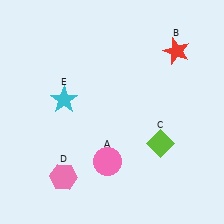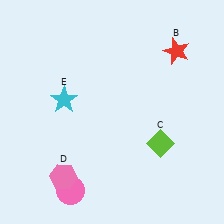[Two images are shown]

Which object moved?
The pink circle (A) moved left.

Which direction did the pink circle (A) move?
The pink circle (A) moved left.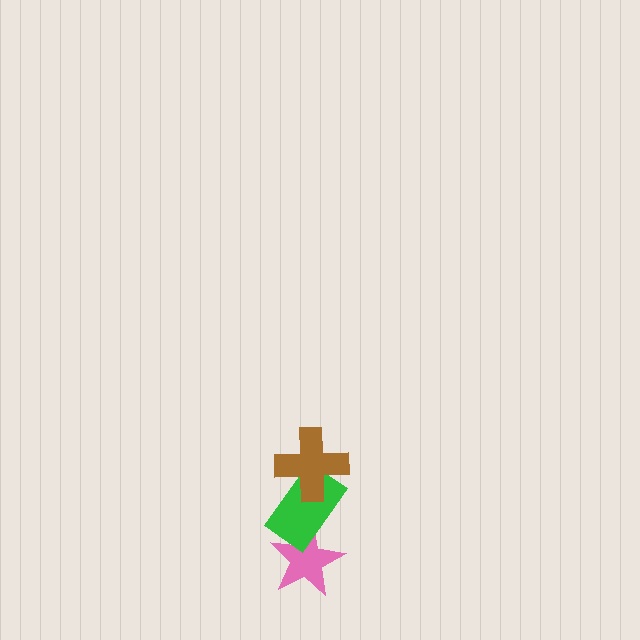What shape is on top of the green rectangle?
The brown cross is on top of the green rectangle.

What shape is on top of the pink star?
The green rectangle is on top of the pink star.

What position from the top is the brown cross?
The brown cross is 1st from the top.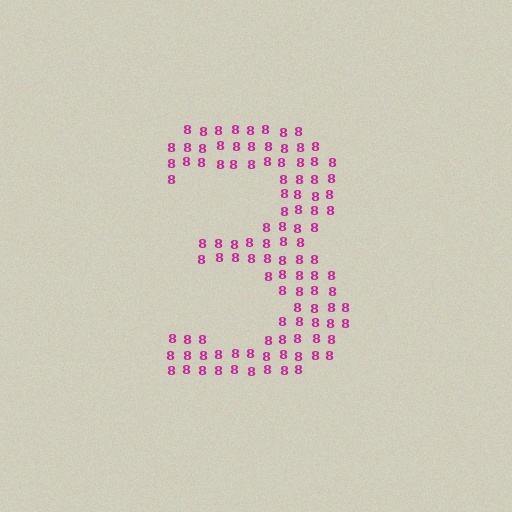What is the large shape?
The large shape is the digit 3.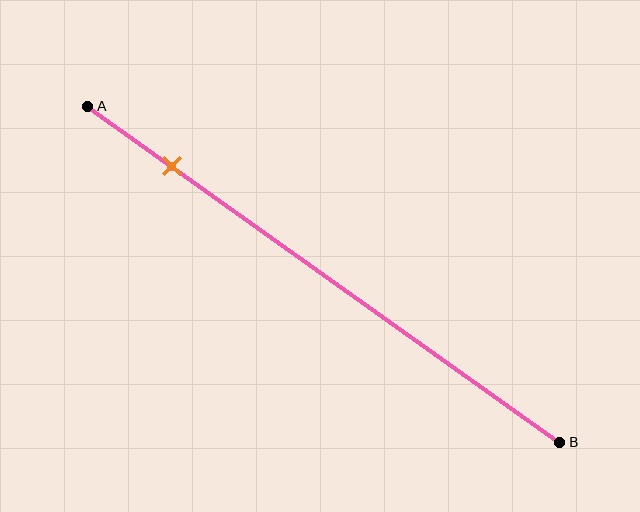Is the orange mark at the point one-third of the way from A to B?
No, the mark is at about 20% from A, not at the 33% one-third point.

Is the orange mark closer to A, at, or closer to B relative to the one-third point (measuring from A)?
The orange mark is closer to point A than the one-third point of segment AB.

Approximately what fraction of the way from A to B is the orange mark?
The orange mark is approximately 20% of the way from A to B.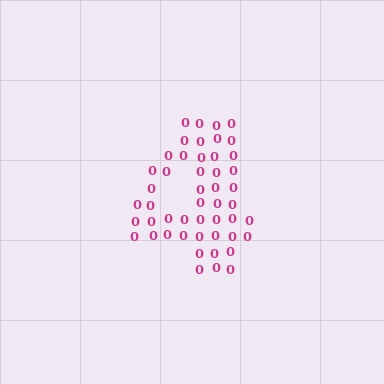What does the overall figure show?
The overall figure shows the digit 4.